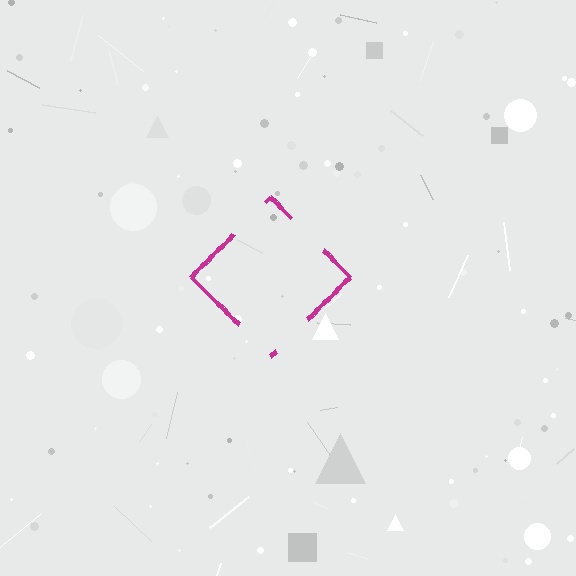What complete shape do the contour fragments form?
The contour fragments form a diamond.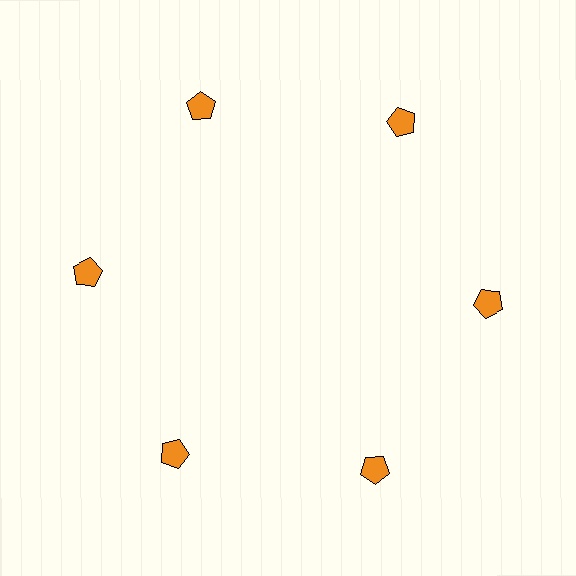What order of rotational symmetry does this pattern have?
This pattern has 6-fold rotational symmetry.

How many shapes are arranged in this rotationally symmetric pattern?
There are 6 shapes, arranged in 6 groups of 1.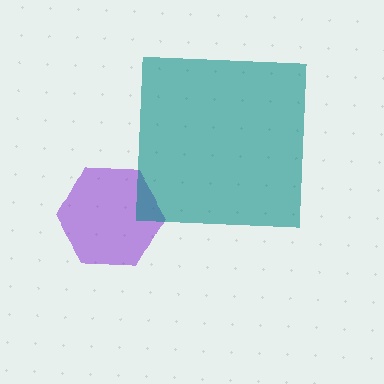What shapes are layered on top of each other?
The layered shapes are: a purple hexagon, a teal square.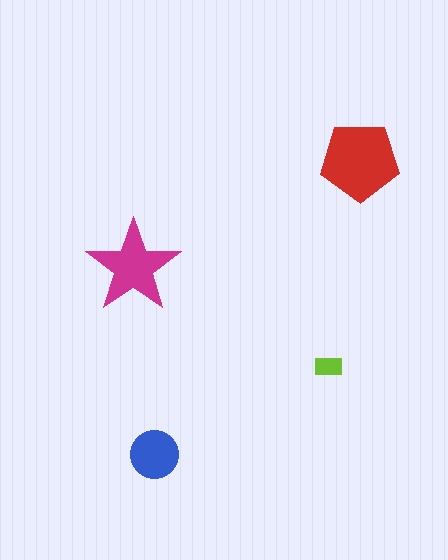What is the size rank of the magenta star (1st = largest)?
2nd.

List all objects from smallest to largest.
The lime rectangle, the blue circle, the magenta star, the red pentagon.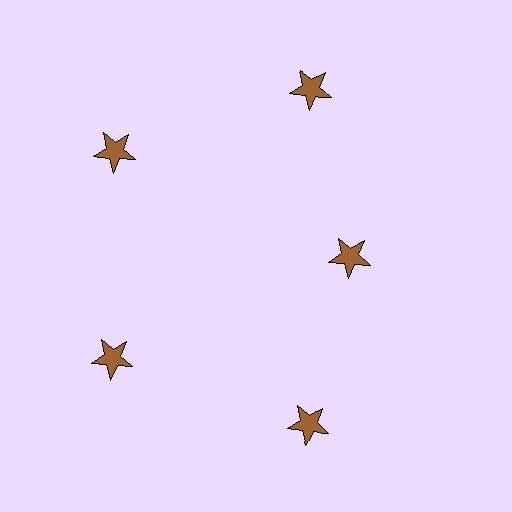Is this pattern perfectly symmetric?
No. The 5 brown stars are arranged in a ring, but one element near the 3 o'clock position is pulled inward toward the center, breaking the 5-fold rotational symmetry.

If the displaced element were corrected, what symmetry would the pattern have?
It would have 5-fold rotational symmetry — the pattern would map onto itself every 72 degrees.